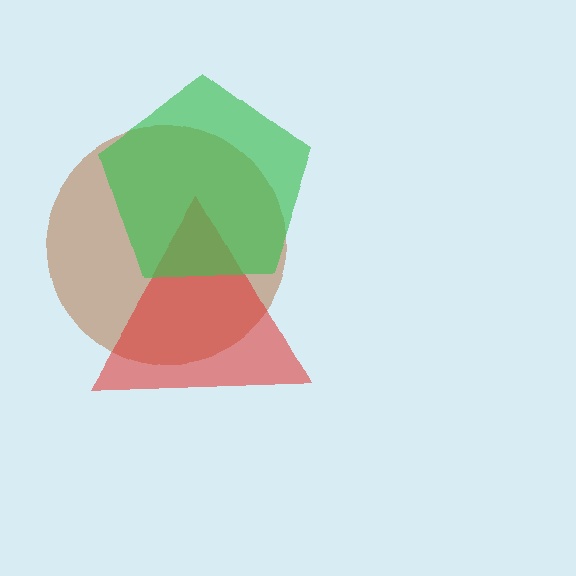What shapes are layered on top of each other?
The layered shapes are: a brown circle, a red triangle, a green pentagon.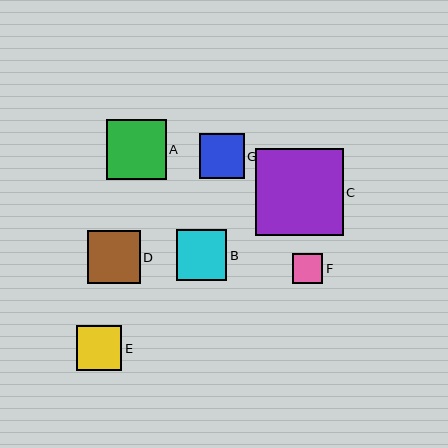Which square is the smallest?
Square F is the smallest with a size of approximately 30 pixels.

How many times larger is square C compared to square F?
Square C is approximately 2.9 times the size of square F.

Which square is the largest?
Square C is the largest with a size of approximately 87 pixels.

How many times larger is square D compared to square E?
Square D is approximately 1.2 times the size of square E.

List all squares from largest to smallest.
From largest to smallest: C, A, D, B, E, G, F.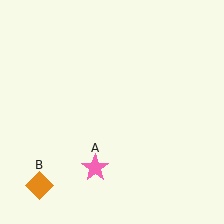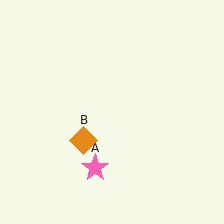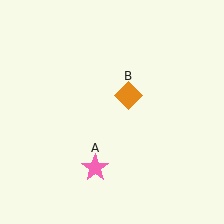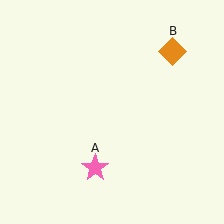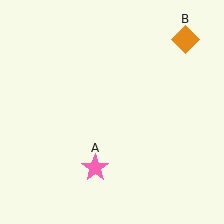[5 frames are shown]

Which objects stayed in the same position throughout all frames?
Pink star (object A) remained stationary.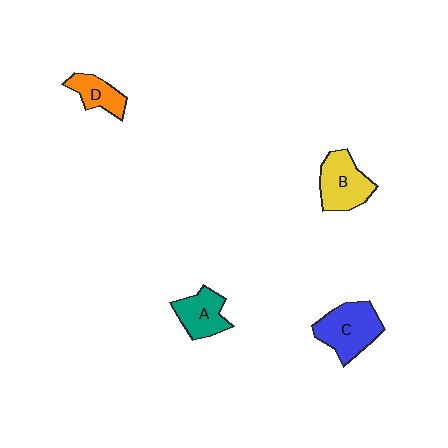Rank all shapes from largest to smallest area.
From largest to smallest: C (blue), B (yellow), A (teal), D (orange).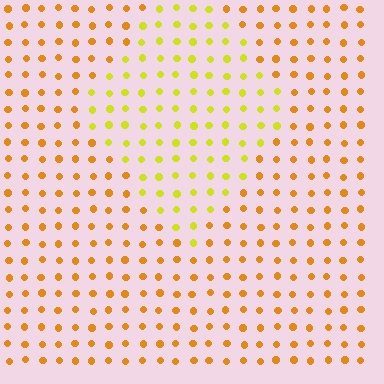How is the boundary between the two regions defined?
The boundary is defined purely by a slight shift in hue (about 32 degrees). Spacing, size, and orientation are identical on both sides.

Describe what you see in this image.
The image is filled with small orange elements in a uniform arrangement. A diamond-shaped region is visible where the elements are tinted to a slightly different hue, forming a subtle color boundary.